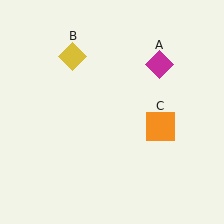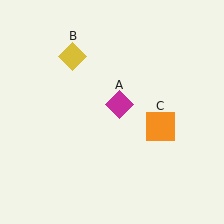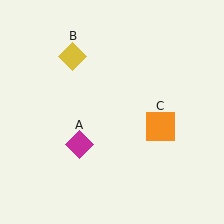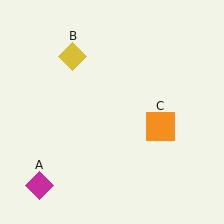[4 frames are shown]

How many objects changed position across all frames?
1 object changed position: magenta diamond (object A).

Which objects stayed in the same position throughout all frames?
Yellow diamond (object B) and orange square (object C) remained stationary.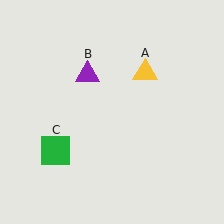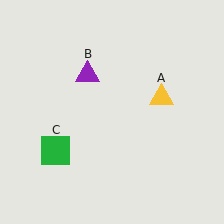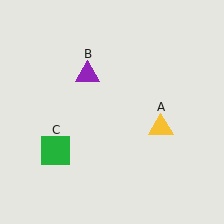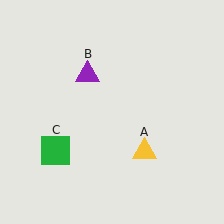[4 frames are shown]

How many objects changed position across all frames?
1 object changed position: yellow triangle (object A).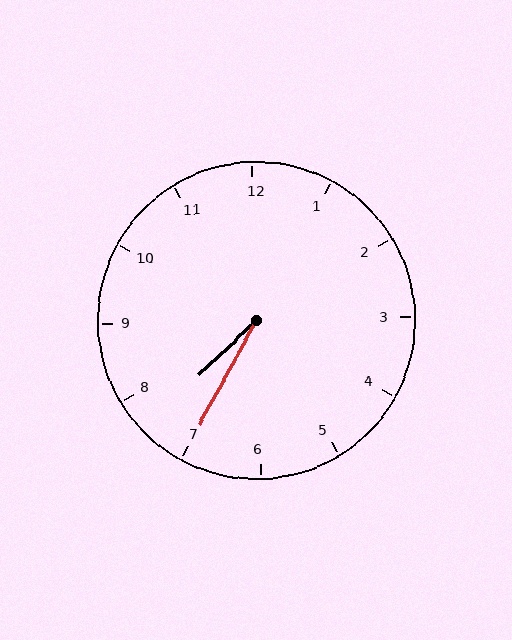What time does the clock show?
7:35.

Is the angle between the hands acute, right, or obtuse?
It is acute.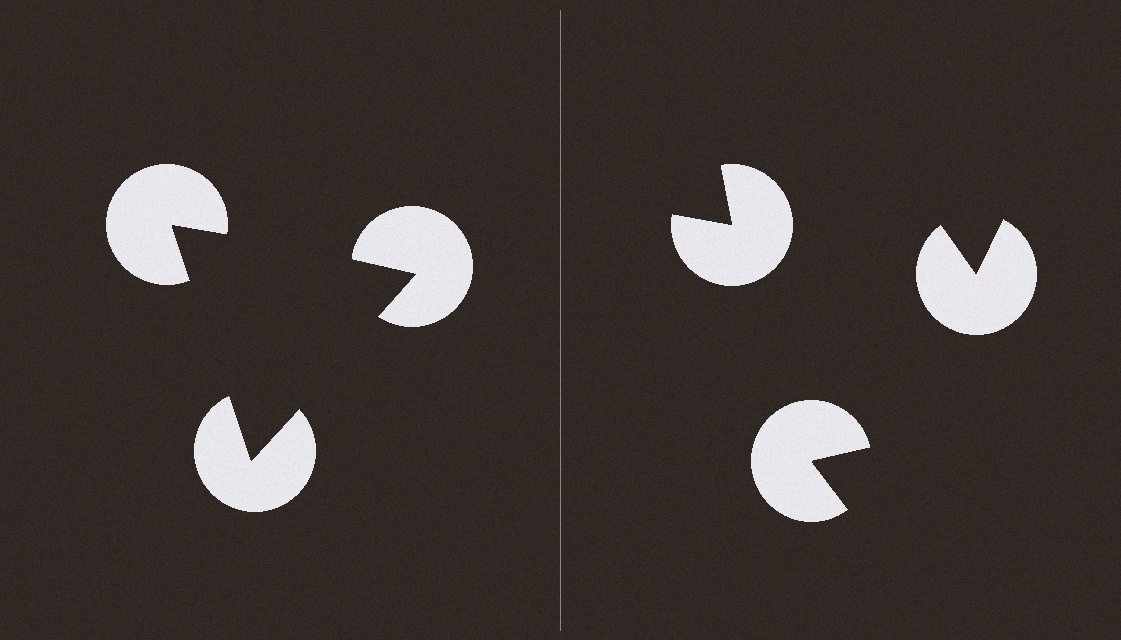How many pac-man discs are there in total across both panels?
6 — 3 on each side.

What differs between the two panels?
The pac-man discs are positioned identically on both sides; only the wedge orientations differ. On the left they align to a triangle; on the right they are misaligned.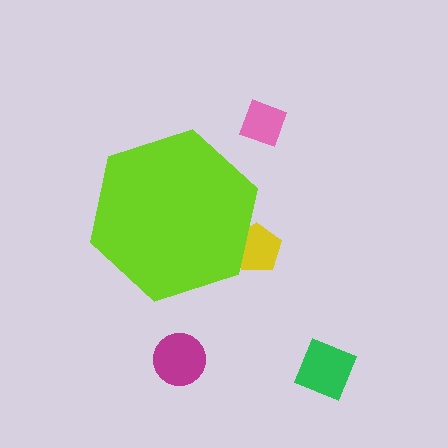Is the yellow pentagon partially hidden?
Yes, the yellow pentagon is partially hidden behind the lime hexagon.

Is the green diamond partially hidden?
No, the green diamond is fully visible.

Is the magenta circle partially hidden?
No, the magenta circle is fully visible.